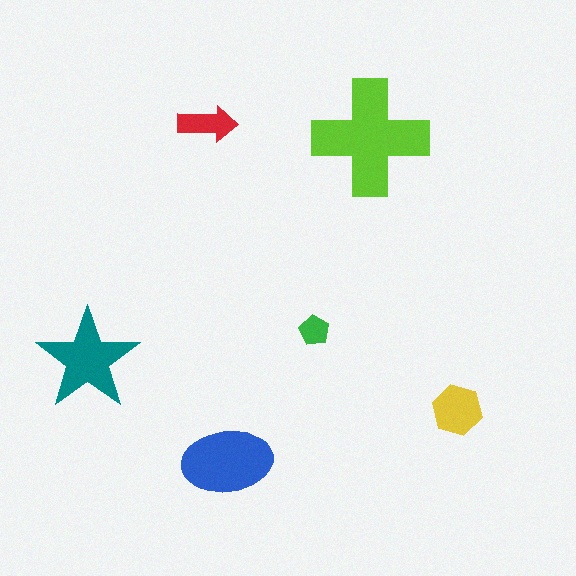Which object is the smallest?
The green pentagon.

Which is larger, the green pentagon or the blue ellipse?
The blue ellipse.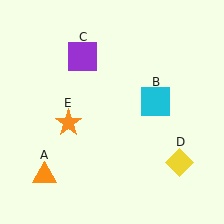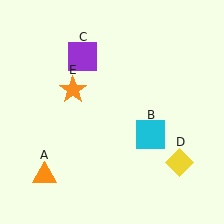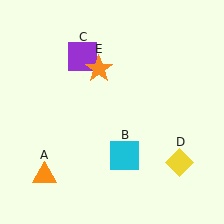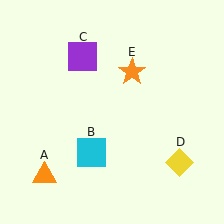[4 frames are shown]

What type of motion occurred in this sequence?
The cyan square (object B), orange star (object E) rotated clockwise around the center of the scene.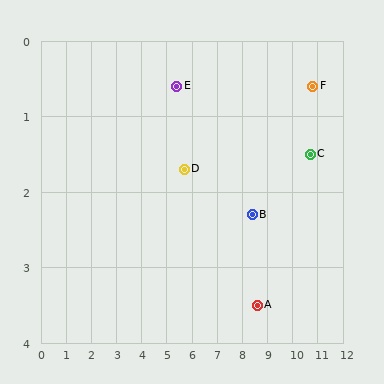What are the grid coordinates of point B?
Point B is at approximately (8.4, 2.3).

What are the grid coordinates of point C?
Point C is at approximately (10.7, 1.5).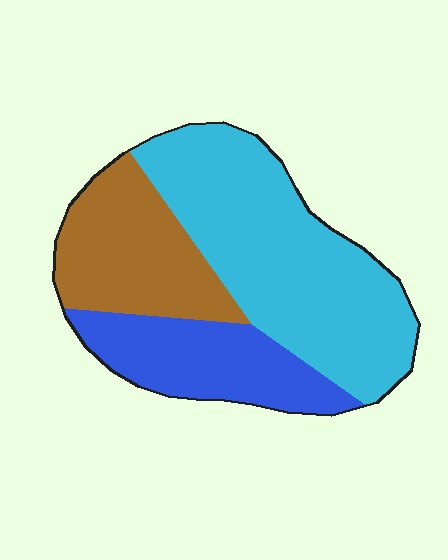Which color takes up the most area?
Cyan, at roughly 50%.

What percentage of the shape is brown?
Brown takes up about one quarter (1/4) of the shape.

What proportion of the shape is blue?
Blue covers around 25% of the shape.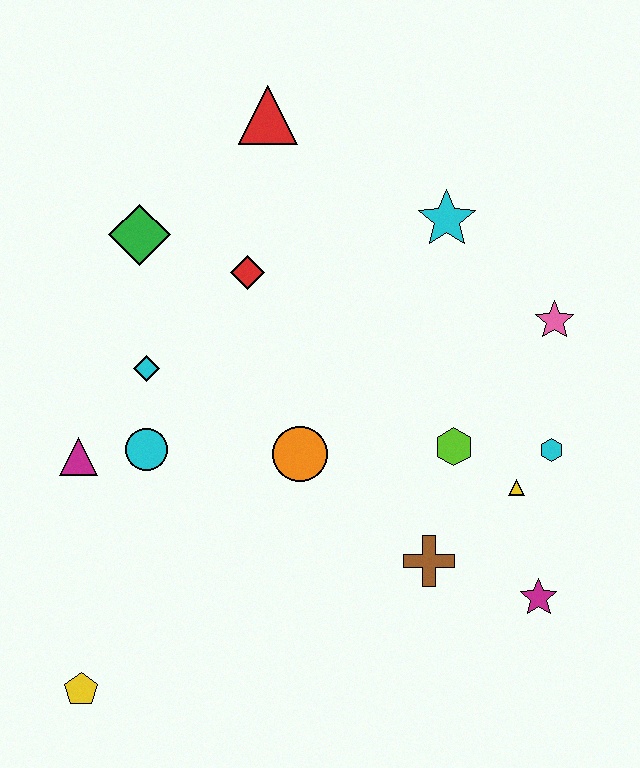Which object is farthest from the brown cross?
The red triangle is farthest from the brown cross.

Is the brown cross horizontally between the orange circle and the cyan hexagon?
Yes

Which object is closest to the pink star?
The cyan hexagon is closest to the pink star.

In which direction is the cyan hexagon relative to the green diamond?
The cyan hexagon is to the right of the green diamond.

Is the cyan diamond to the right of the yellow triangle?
No